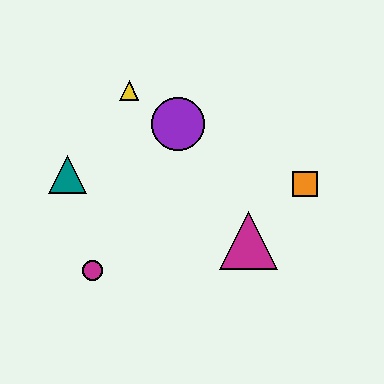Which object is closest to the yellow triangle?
The purple circle is closest to the yellow triangle.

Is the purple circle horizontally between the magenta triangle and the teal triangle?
Yes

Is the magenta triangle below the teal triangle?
Yes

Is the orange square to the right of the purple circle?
Yes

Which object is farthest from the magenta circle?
The orange square is farthest from the magenta circle.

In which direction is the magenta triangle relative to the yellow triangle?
The magenta triangle is below the yellow triangle.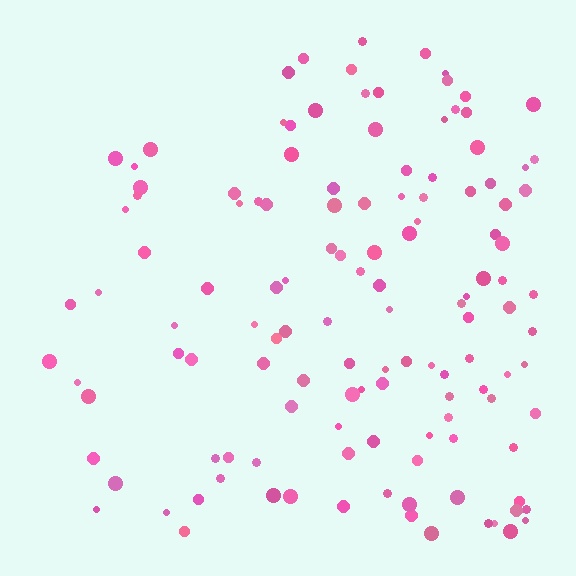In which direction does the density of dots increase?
From left to right, with the right side densest.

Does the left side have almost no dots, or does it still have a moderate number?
Still a moderate number, just noticeably fewer than the right.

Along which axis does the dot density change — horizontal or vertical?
Horizontal.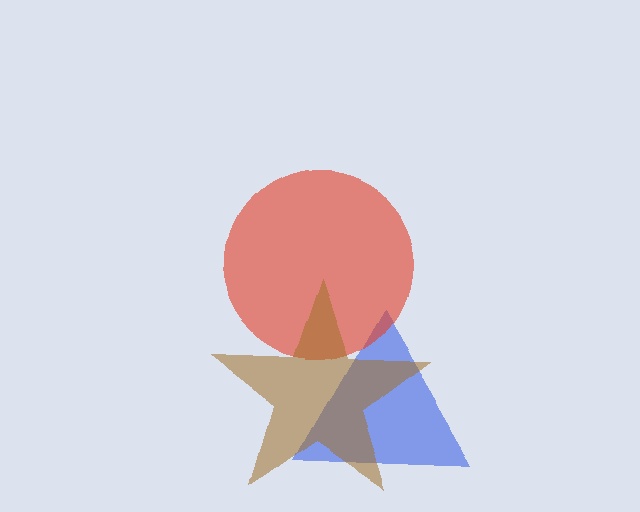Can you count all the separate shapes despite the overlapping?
Yes, there are 3 separate shapes.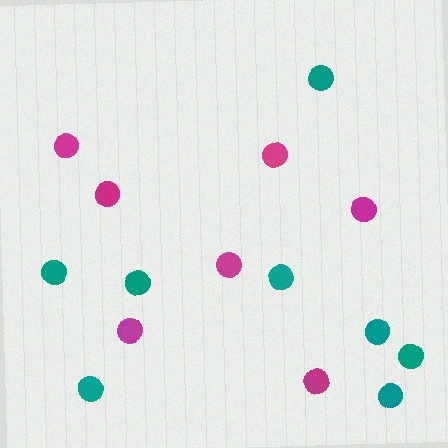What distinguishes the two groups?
There are 2 groups: one group of teal circles (8) and one group of magenta circles (7).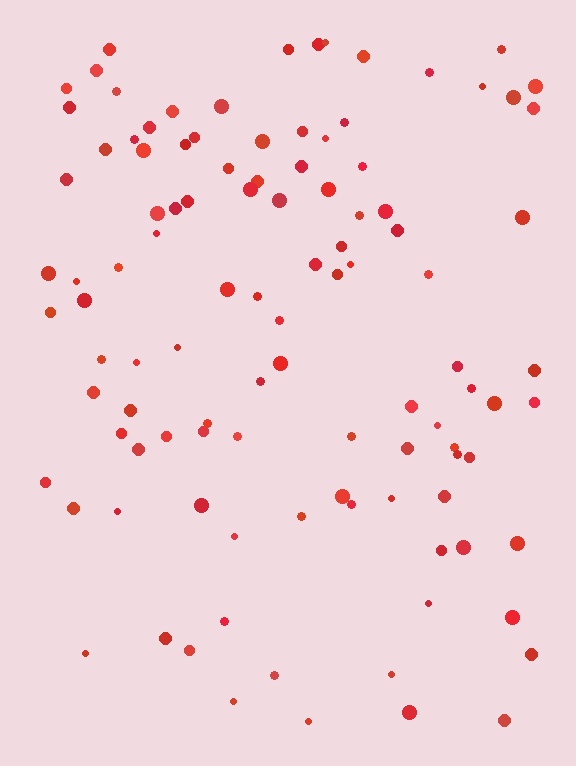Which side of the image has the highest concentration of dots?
The top.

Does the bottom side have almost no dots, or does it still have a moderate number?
Still a moderate number, just noticeably fewer than the top.